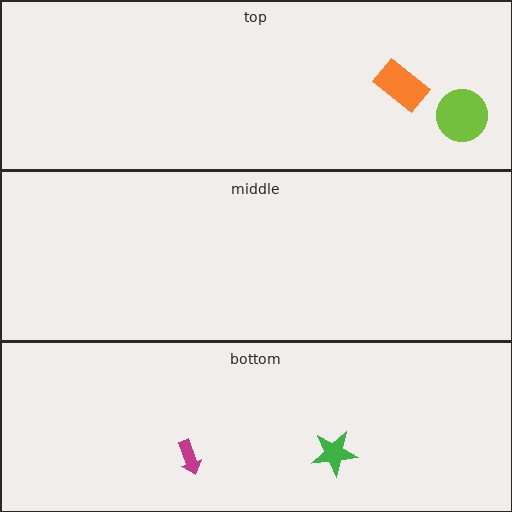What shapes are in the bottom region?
The magenta arrow, the green star.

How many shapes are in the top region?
2.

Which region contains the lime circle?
The top region.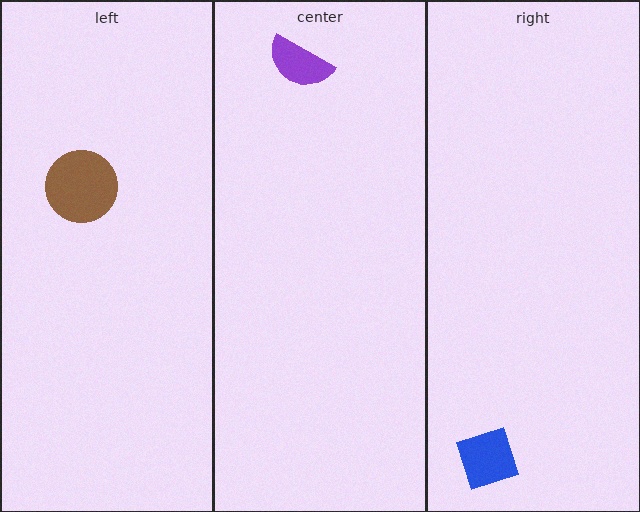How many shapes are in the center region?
1.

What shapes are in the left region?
The brown circle.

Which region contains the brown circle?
The left region.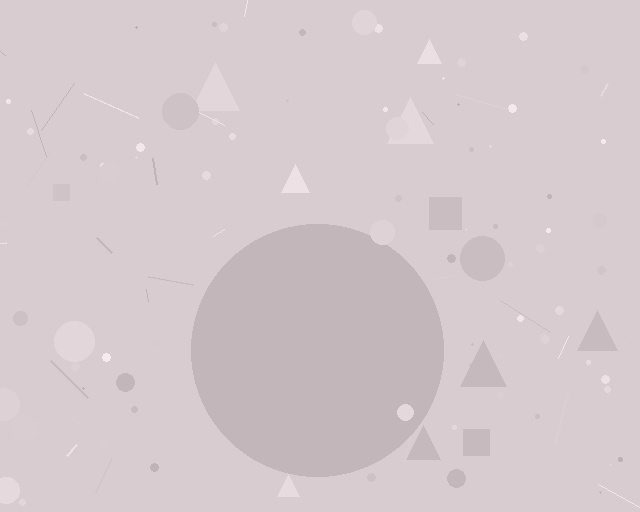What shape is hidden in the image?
A circle is hidden in the image.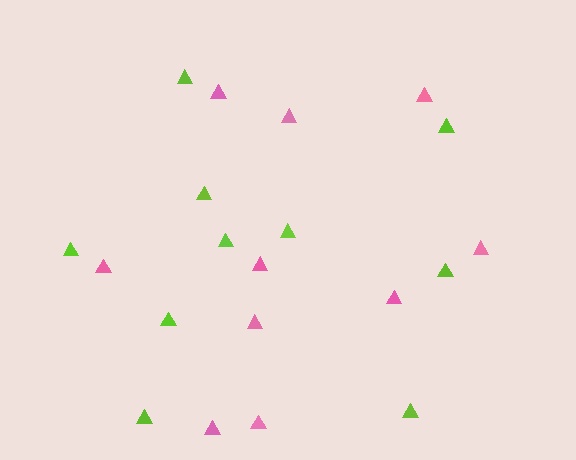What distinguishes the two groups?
There are 2 groups: one group of pink triangles (10) and one group of lime triangles (10).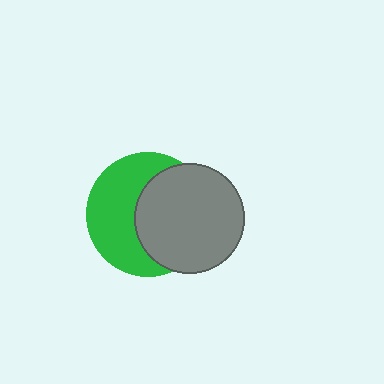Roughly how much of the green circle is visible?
About half of it is visible (roughly 50%).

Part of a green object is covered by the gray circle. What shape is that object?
It is a circle.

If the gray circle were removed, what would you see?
You would see the complete green circle.